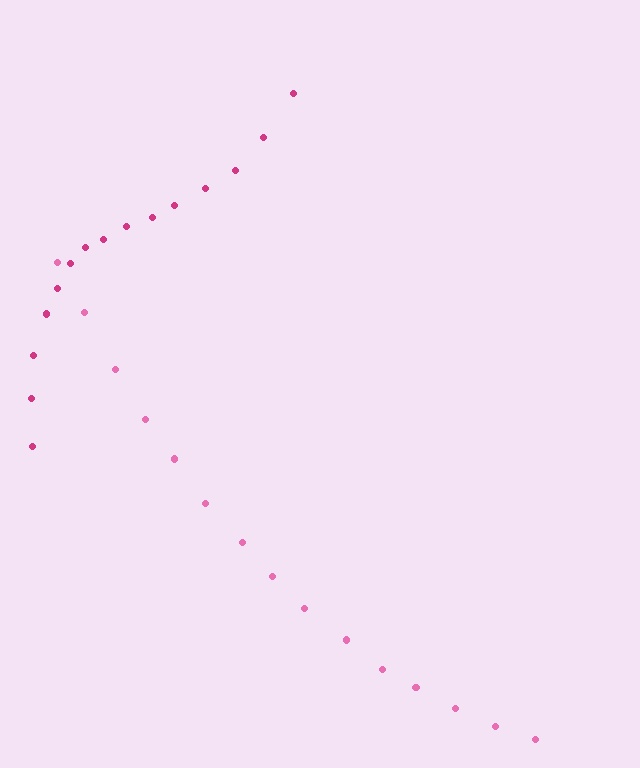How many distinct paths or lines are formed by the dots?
There are 2 distinct paths.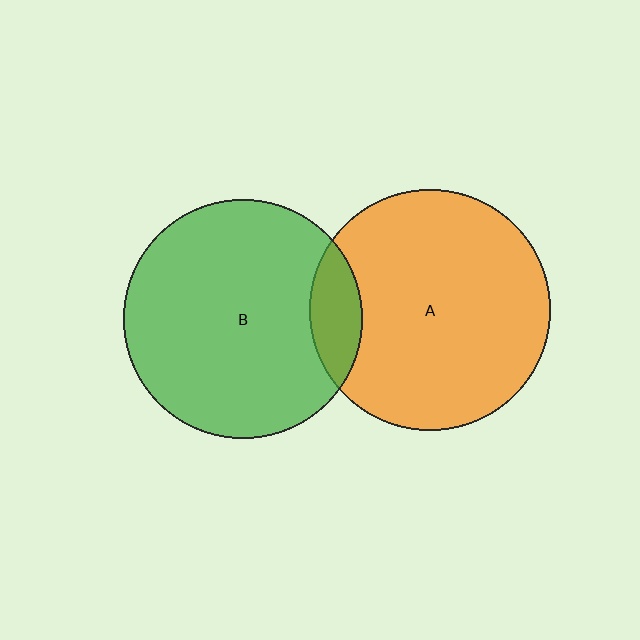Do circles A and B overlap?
Yes.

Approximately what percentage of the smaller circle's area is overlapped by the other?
Approximately 10%.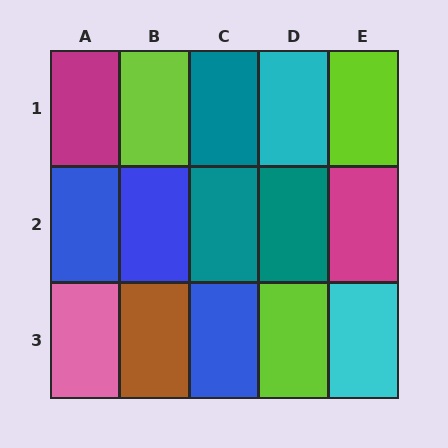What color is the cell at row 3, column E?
Cyan.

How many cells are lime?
3 cells are lime.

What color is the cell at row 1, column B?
Lime.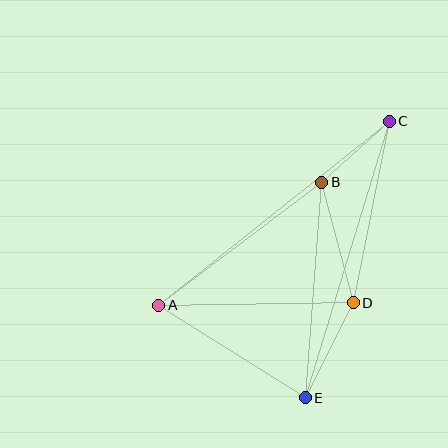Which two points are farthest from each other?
Points A and C are farthest from each other.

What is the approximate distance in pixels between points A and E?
The distance between A and E is approximately 173 pixels.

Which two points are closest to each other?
Points B and C are closest to each other.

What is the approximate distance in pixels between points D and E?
The distance between D and E is approximately 106 pixels.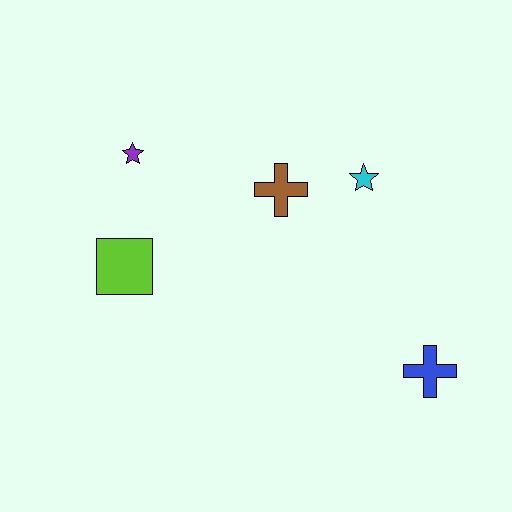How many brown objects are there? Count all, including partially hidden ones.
There is 1 brown object.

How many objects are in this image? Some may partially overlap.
There are 5 objects.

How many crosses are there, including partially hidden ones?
There are 2 crosses.